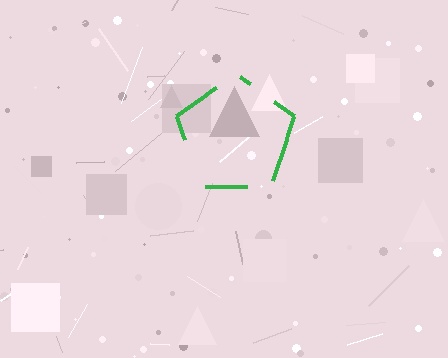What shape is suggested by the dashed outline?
The dashed outline suggests a pentagon.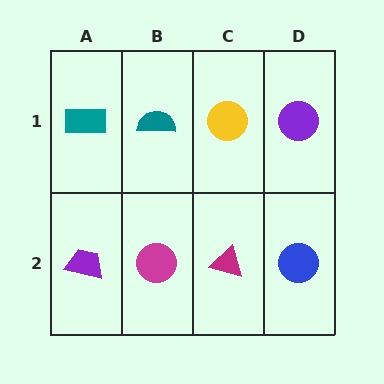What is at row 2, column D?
A blue circle.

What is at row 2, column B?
A magenta circle.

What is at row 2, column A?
A purple trapezoid.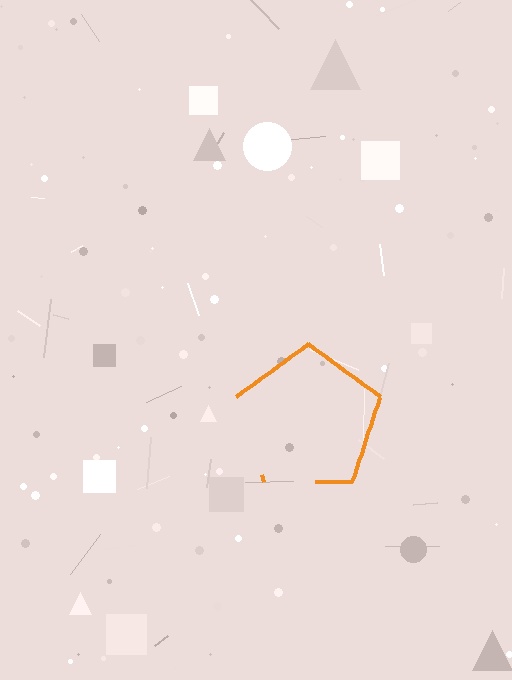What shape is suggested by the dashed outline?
The dashed outline suggests a pentagon.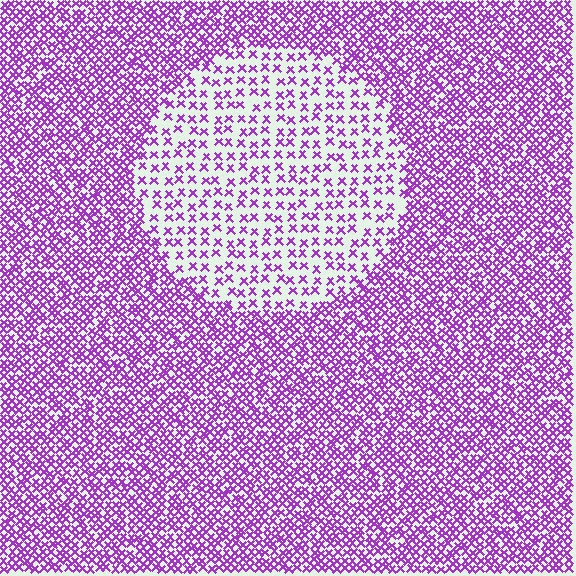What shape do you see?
I see a circle.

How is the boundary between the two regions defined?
The boundary is defined by a change in element density (approximately 2.4x ratio). All elements are the same color, size, and shape.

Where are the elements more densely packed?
The elements are more densely packed outside the circle boundary.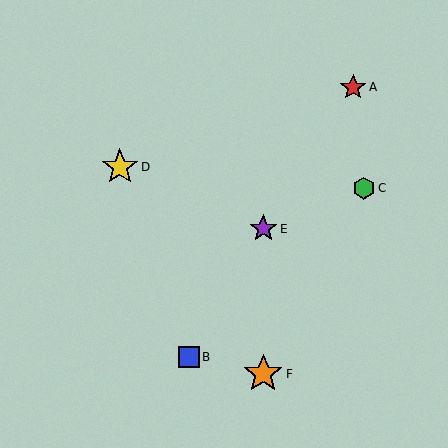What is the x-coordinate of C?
Object C is at x≈364.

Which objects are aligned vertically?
Objects E, F are aligned vertically.